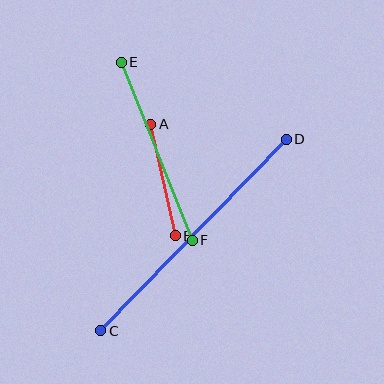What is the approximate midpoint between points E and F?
The midpoint is at approximately (157, 151) pixels.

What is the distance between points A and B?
The distance is approximately 114 pixels.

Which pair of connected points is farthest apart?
Points C and D are farthest apart.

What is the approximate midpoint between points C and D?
The midpoint is at approximately (194, 235) pixels.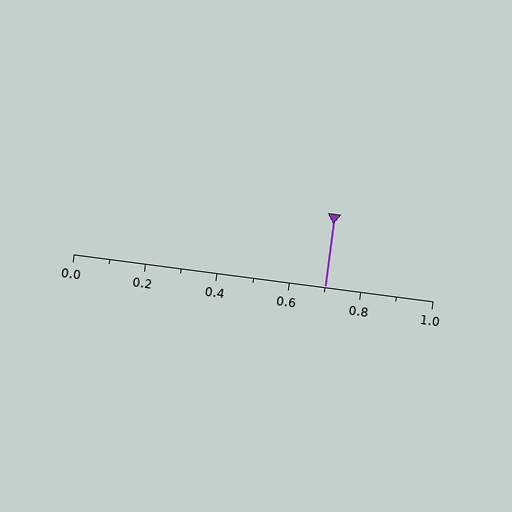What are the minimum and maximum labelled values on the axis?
The axis runs from 0.0 to 1.0.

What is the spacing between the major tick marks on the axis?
The major ticks are spaced 0.2 apart.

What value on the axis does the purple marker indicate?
The marker indicates approximately 0.7.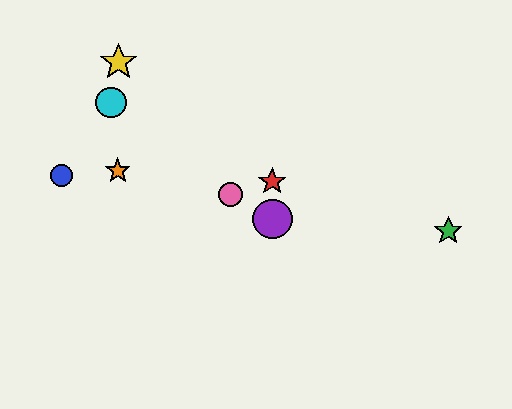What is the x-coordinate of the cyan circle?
The cyan circle is at x≈111.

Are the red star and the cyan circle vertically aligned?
No, the red star is at x≈272 and the cyan circle is at x≈111.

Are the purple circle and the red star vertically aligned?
Yes, both are at x≈272.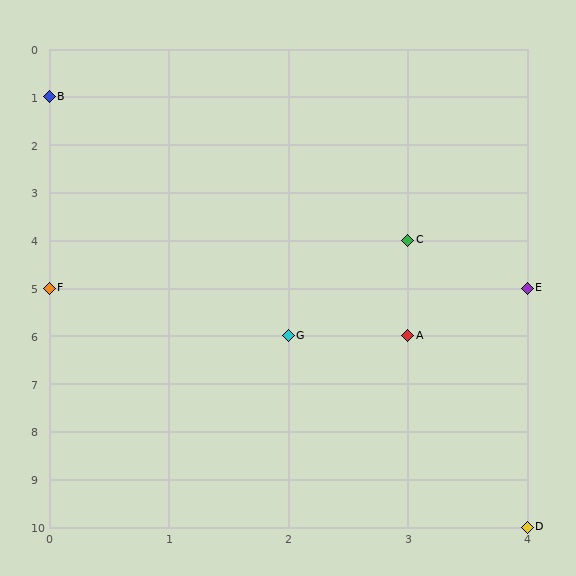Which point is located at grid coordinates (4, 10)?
Point D is at (4, 10).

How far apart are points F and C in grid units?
Points F and C are 3 columns and 1 row apart (about 3.2 grid units diagonally).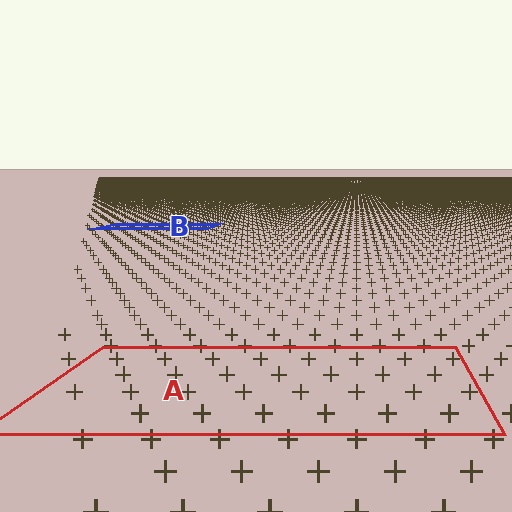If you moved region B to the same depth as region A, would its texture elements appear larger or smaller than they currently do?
They would appear larger. At a closer depth, the same texture elements are projected at a bigger on-screen size.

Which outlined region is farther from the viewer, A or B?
Region B is farther from the viewer — the texture elements inside it appear smaller and more densely packed.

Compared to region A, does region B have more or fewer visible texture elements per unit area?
Region B has more texture elements per unit area — they are packed more densely because it is farther away.